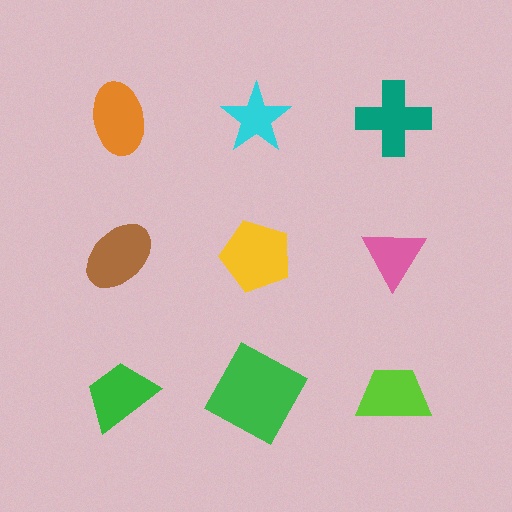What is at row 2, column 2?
A yellow pentagon.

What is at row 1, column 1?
An orange ellipse.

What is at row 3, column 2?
A green square.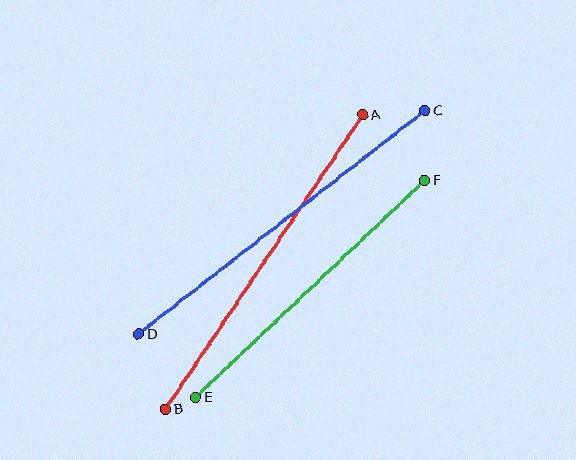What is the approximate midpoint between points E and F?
The midpoint is at approximately (310, 289) pixels.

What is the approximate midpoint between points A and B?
The midpoint is at approximately (264, 262) pixels.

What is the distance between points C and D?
The distance is approximately 363 pixels.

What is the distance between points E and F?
The distance is approximately 315 pixels.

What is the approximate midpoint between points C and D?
The midpoint is at approximately (282, 222) pixels.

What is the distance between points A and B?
The distance is approximately 354 pixels.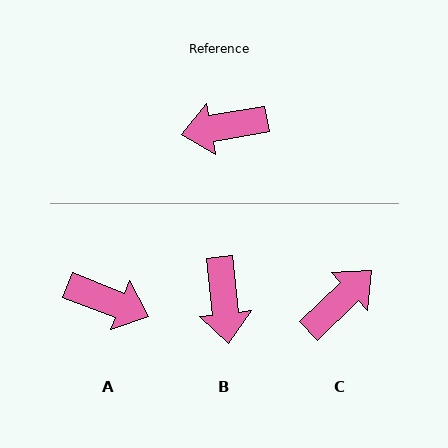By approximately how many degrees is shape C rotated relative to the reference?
Approximately 146 degrees clockwise.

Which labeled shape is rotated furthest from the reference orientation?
A, about 149 degrees away.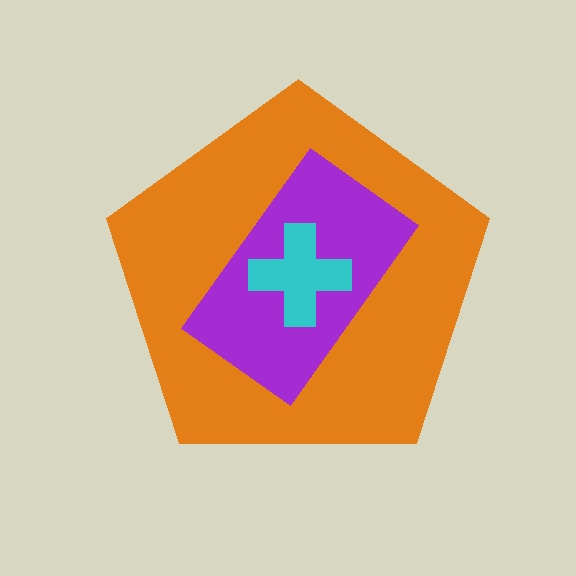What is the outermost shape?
The orange pentagon.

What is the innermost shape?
The cyan cross.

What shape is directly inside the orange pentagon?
The purple rectangle.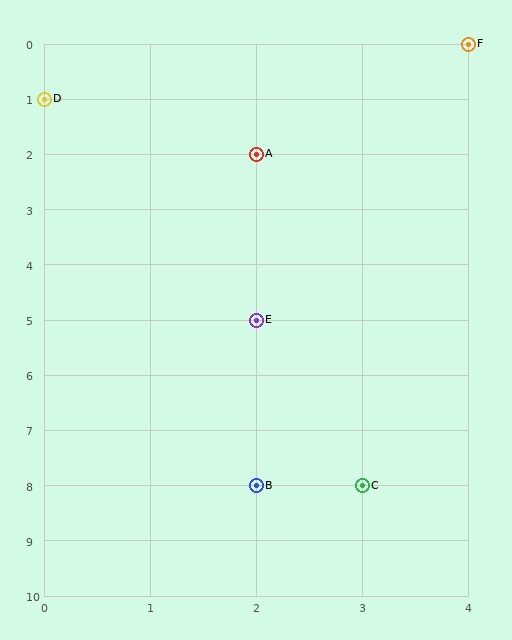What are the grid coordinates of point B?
Point B is at grid coordinates (2, 8).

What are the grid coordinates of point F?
Point F is at grid coordinates (4, 0).